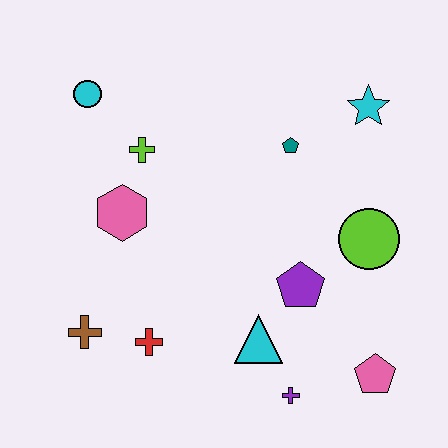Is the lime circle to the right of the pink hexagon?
Yes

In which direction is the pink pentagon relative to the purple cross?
The pink pentagon is to the right of the purple cross.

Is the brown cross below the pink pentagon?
No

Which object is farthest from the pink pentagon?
The cyan circle is farthest from the pink pentagon.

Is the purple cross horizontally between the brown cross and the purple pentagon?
Yes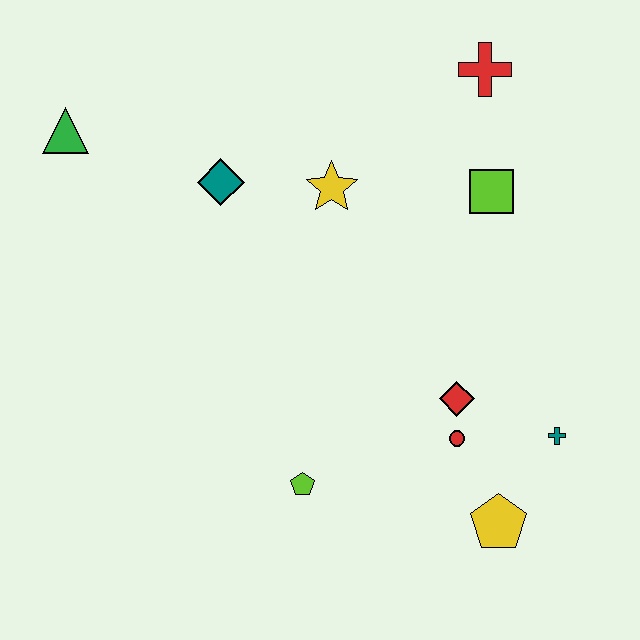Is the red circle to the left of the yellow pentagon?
Yes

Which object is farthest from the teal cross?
The green triangle is farthest from the teal cross.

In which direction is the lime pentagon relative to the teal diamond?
The lime pentagon is below the teal diamond.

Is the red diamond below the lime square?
Yes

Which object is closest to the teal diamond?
The yellow star is closest to the teal diamond.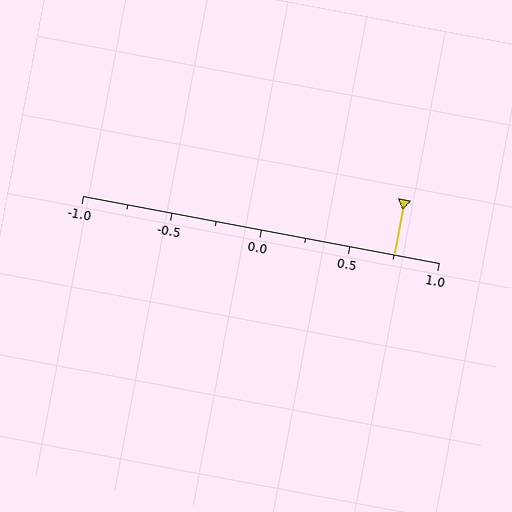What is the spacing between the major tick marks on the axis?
The major ticks are spaced 0.5 apart.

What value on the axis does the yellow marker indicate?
The marker indicates approximately 0.75.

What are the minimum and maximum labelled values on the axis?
The axis runs from -1.0 to 1.0.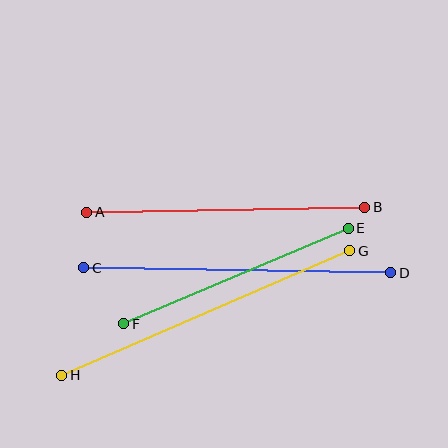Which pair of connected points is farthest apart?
Points G and H are farthest apart.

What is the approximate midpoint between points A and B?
The midpoint is at approximately (226, 210) pixels.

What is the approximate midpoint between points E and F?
The midpoint is at approximately (236, 276) pixels.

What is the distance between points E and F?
The distance is approximately 244 pixels.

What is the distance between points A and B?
The distance is approximately 278 pixels.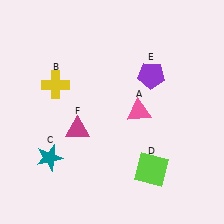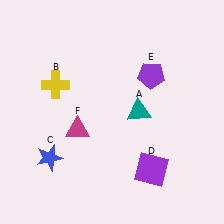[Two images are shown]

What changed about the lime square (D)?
In Image 1, D is lime. In Image 2, it changed to purple.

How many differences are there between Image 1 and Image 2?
There are 3 differences between the two images.